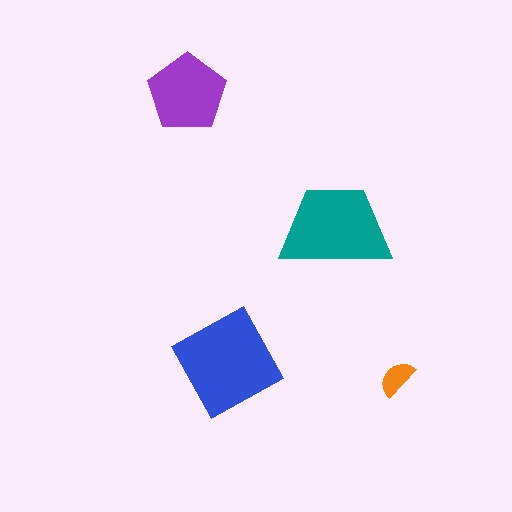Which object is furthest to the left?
The purple pentagon is leftmost.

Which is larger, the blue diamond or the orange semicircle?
The blue diamond.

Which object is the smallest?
The orange semicircle.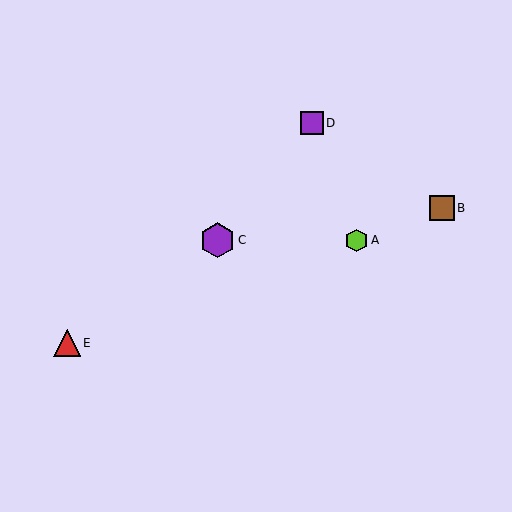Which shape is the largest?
The purple hexagon (labeled C) is the largest.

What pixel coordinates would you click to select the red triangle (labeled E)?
Click at (67, 343) to select the red triangle E.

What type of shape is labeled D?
Shape D is a purple square.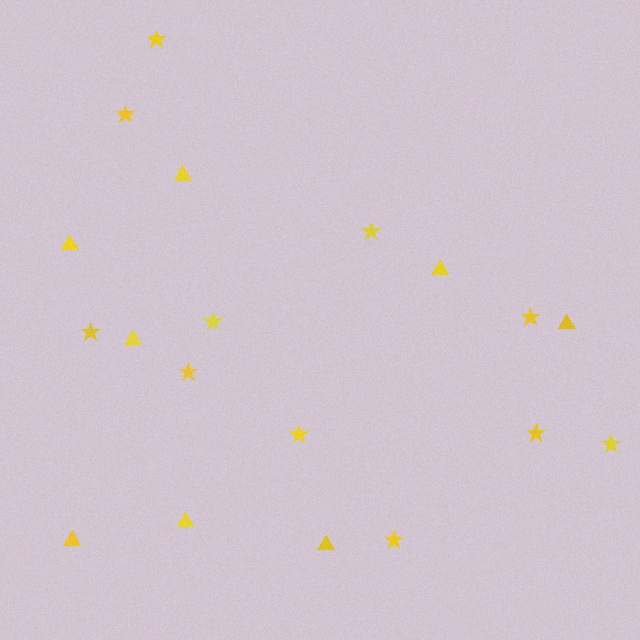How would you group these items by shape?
There are 2 groups: one group of stars (11) and one group of triangles (8).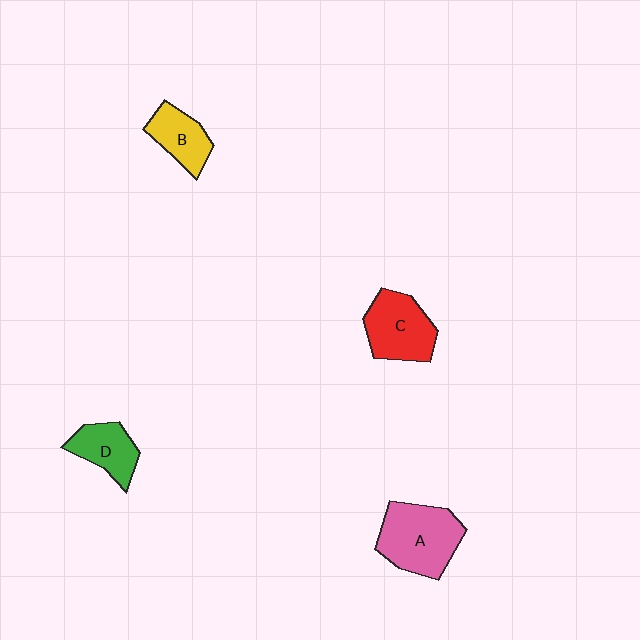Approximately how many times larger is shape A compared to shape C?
Approximately 1.2 times.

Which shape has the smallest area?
Shape B (yellow).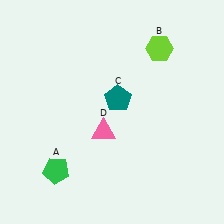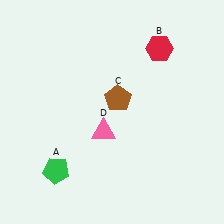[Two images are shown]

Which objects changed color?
B changed from lime to red. C changed from teal to brown.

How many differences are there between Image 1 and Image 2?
There are 2 differences between the two images.